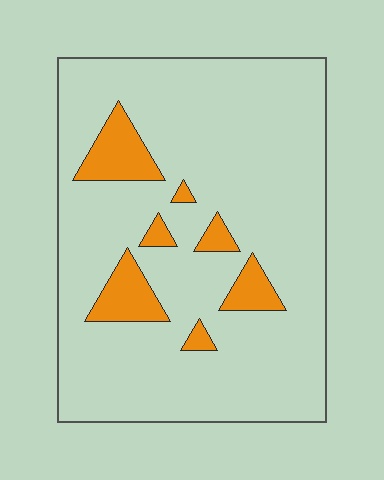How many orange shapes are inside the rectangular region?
7.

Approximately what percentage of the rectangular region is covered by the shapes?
Approximately 10%.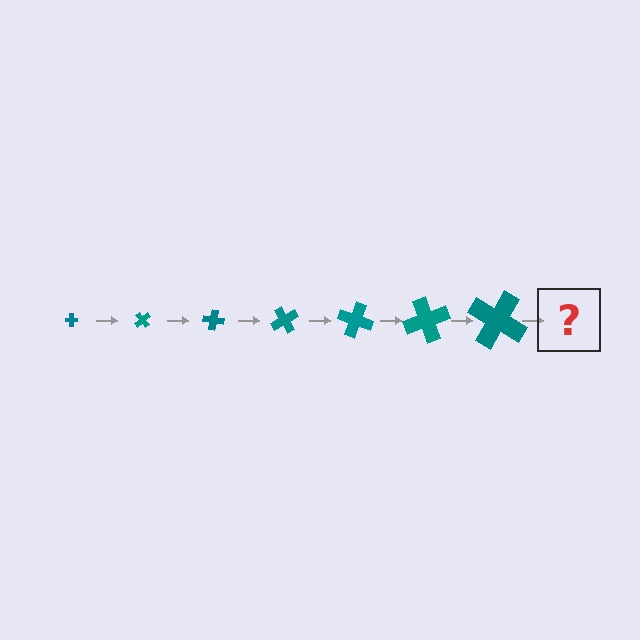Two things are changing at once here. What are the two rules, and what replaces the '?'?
The two rules are that the cross grows larger each step and it rotates 50 degrees each step. The '?' should be a cross, larger than the previous one and rotated 350 degrees from the start.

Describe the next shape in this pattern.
It should be a cross, larger than the previous one and rotated 350 degrees from the start.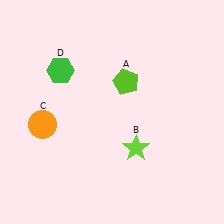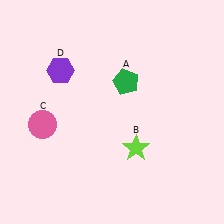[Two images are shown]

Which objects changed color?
A changed from lime to green. C changed from orange to pink. D changed from green to purple.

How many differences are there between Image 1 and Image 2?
There are 3 differences between the two images.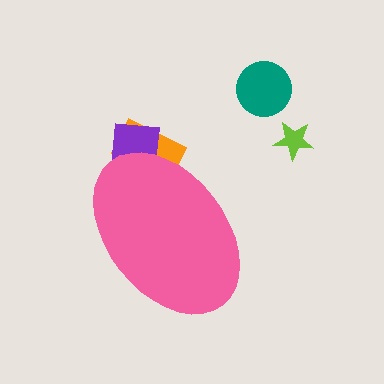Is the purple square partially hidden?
Yes, the purple square is partially hidden behind the pink ellipse.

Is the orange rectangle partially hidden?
Yes, the orange rectangle is partially hidden behind the pink ellipse.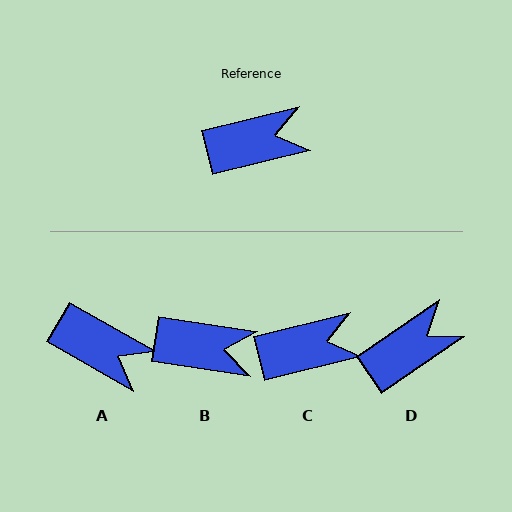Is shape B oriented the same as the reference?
No, it is off by about 22 degrees.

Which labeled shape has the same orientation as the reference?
C.